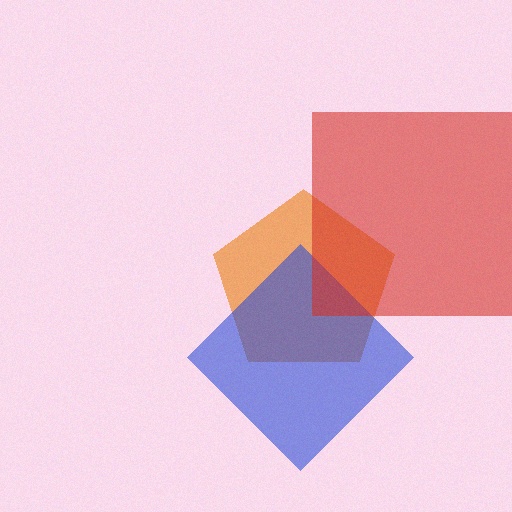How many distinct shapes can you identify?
There are 3 distinct shapes: an orange pentagon, a blue diamond, a red square.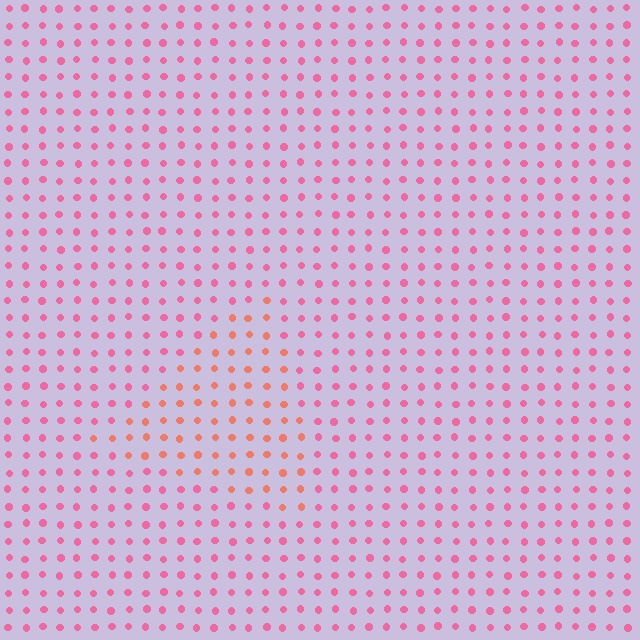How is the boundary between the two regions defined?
The boundary is defined purely by a slight shift in hue (about 33 degrees). Spacing, size, and orientation are identical on both sides.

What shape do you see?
I see a triangle.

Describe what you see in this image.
The image is filled with small pink elements in a uniform arrangement. A triangle-shaped region is visible where the elements are tinted to a slightly different hue, forming a subtle color boundary.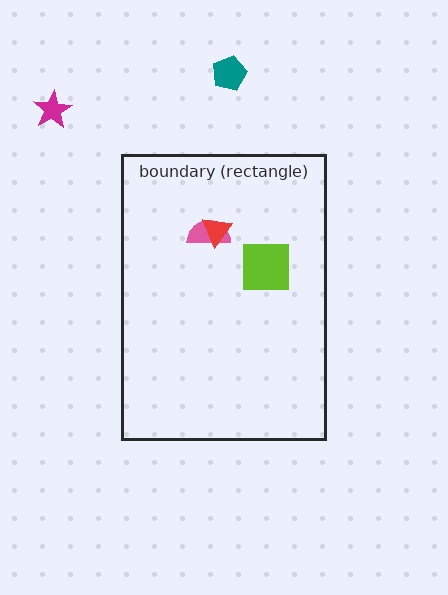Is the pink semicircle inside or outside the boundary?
Inside.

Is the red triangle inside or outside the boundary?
Inside.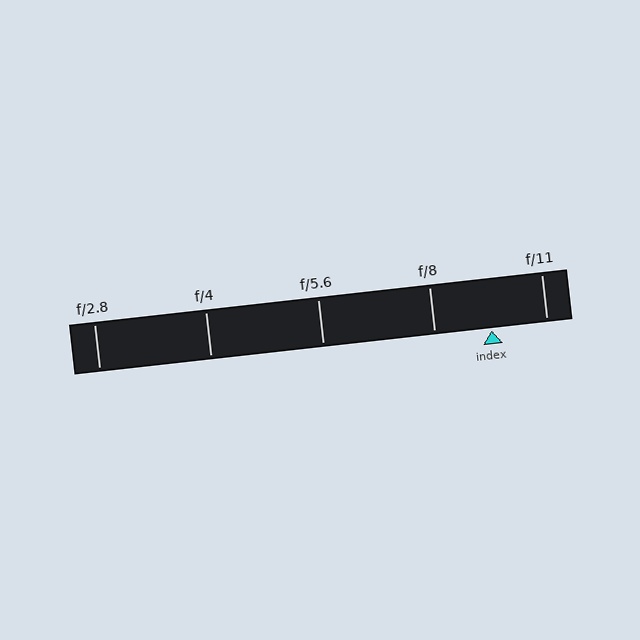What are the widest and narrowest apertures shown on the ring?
The widest aperture shown is f/2.8 and the narrowest is f/11.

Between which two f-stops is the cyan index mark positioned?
The index mark is between f/8 and f/11.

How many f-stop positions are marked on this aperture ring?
There are 5 f-stop positions marked.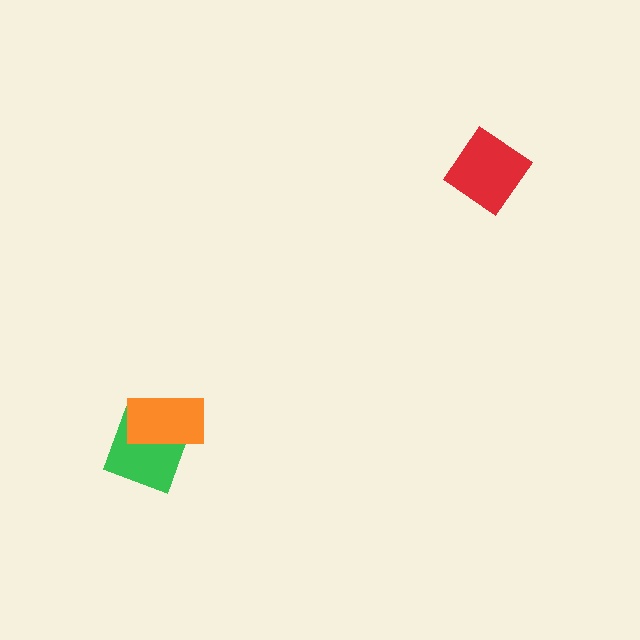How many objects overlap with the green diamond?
1 object overlaps with the green diamond.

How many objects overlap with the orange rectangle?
1 object overlaps with the orange rectangle.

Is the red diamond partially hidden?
No, no other shape covers it.